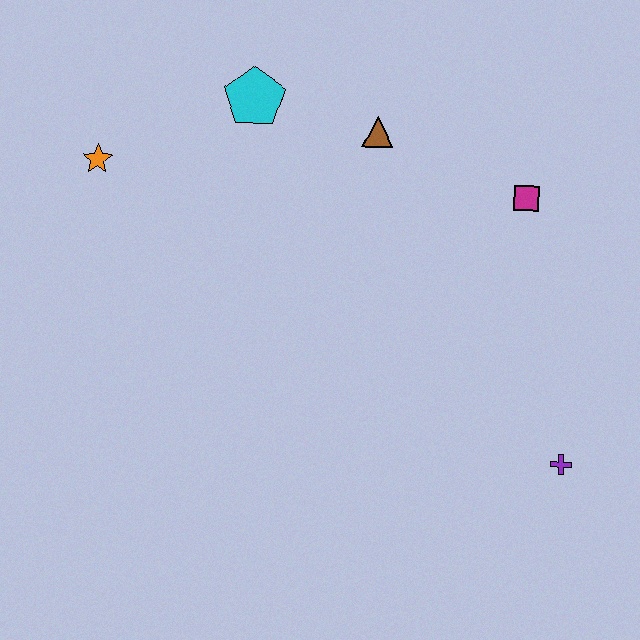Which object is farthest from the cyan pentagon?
The purple cross is farthest from the cyan pentagon.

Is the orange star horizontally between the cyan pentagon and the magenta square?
No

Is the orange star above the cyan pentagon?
No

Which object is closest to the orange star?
The cyan pentagon is closest to the orange star.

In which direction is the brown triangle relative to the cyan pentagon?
The brown triangle is to the right of the cyan pentagon.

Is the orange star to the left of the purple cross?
Yes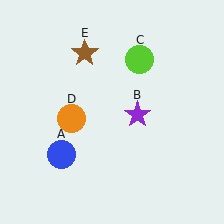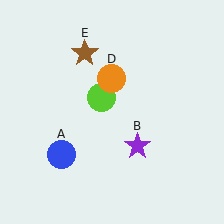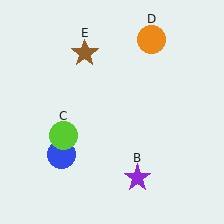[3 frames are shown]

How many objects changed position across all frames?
3 objects changed position: purple star (object B), lime circle (object C), orange circle (object D).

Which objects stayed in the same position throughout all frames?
Blue circle (object A) and brown star (object E) remained stationary.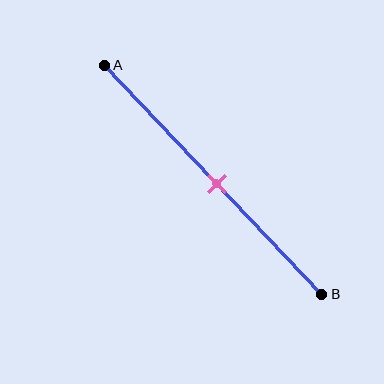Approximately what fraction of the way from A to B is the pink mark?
The pink mark is approximately 50% of the way from A to B.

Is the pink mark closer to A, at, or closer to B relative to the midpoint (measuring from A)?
The pink mark is approximately at the midpoint of segment AB.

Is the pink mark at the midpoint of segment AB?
Yes, the mark is approximately at the midpoint.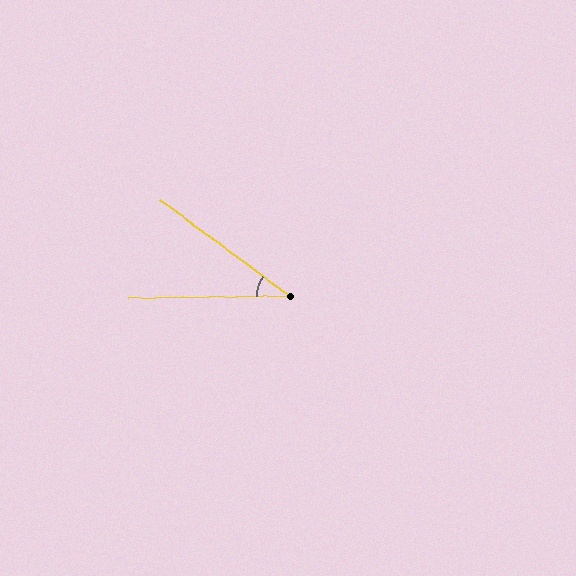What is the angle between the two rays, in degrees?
Approximately 37 degrees.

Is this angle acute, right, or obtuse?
It is acute.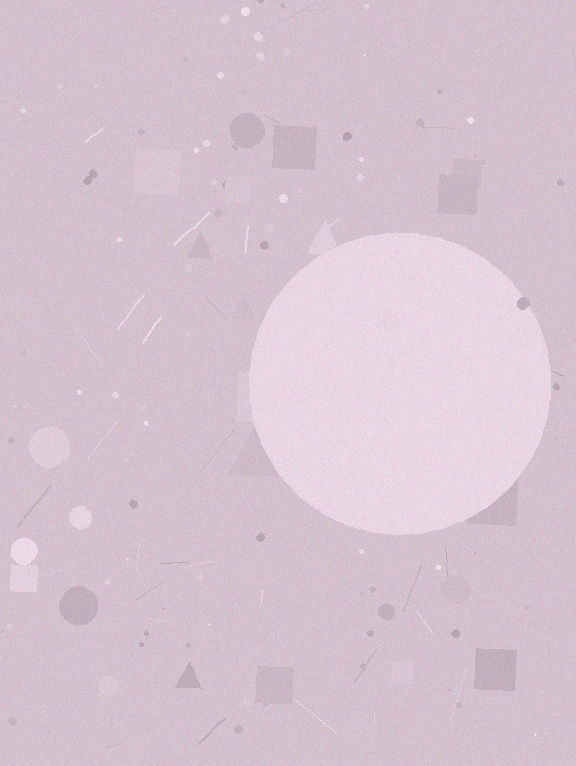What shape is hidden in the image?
A circle is hidden in the image.